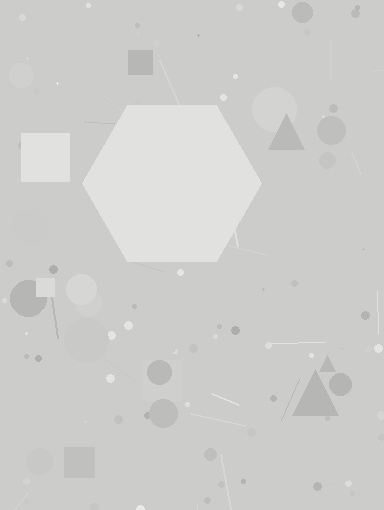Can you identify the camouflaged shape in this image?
The camouflaged shape is a hexagon.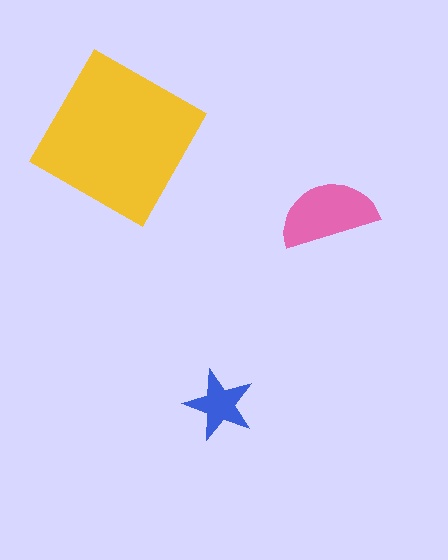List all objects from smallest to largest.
The blue star, the pink semicircle, the yellow square.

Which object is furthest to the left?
The yellow square is leftmost.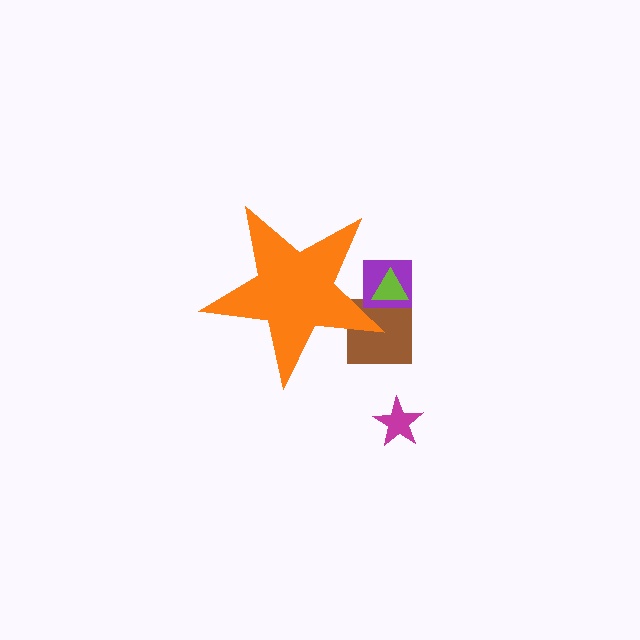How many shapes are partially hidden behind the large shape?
3 shapes are partially hidden.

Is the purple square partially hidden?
Yes, the purple square is partially hidden behind the orange star.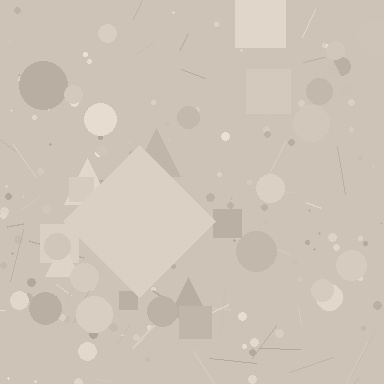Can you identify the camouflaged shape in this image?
The camouflaged shape is a diamond.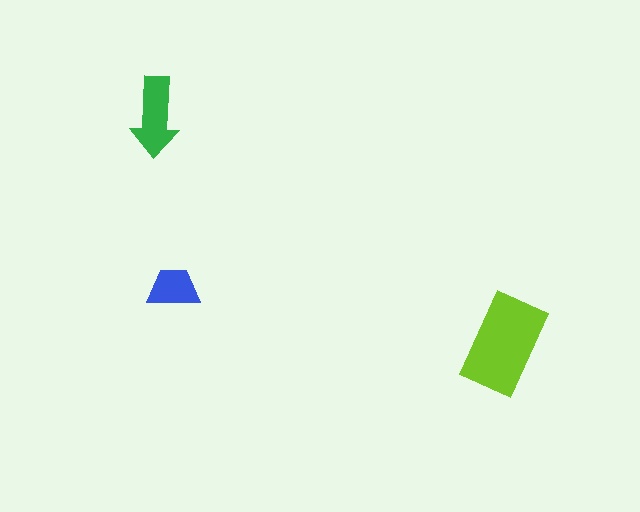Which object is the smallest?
The blue trapezoid.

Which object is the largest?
The lime rectangle.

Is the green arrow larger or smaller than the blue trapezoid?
Larger.